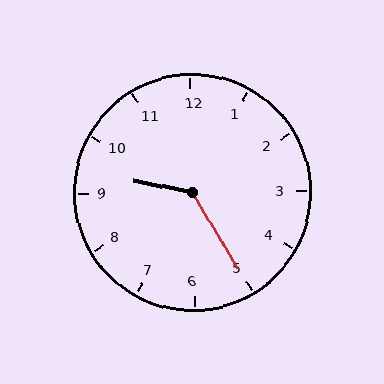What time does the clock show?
9:25.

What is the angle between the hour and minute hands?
Approximately 132 degrees.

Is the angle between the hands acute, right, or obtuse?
It is obtuse.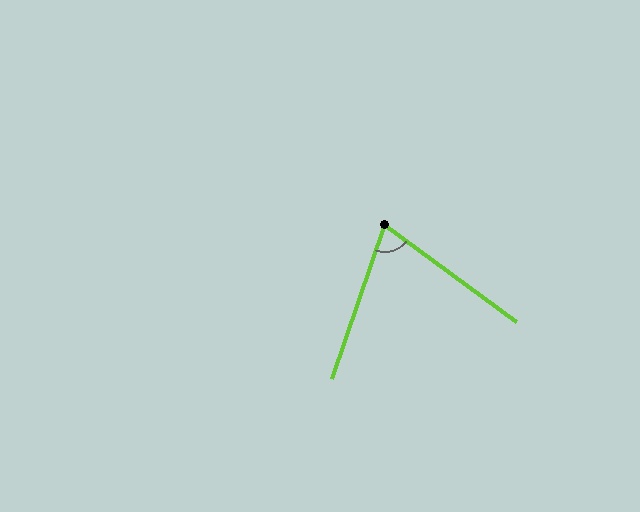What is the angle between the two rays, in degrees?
Approximately 73 degrees.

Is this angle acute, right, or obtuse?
It is acute.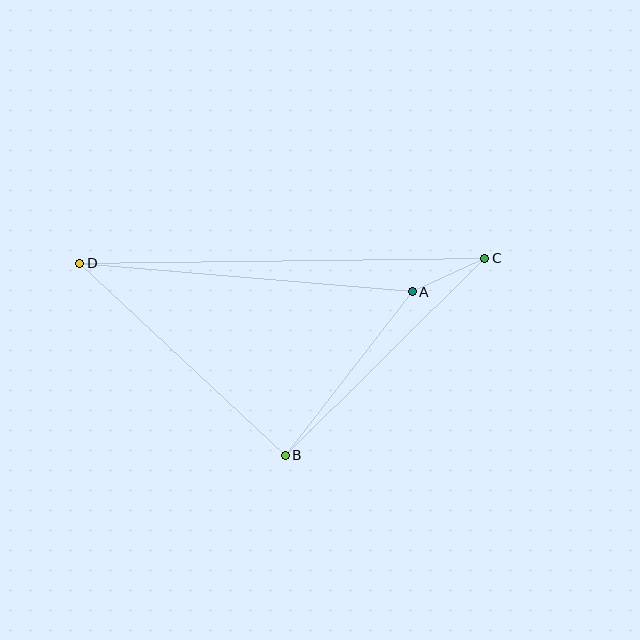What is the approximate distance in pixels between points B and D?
The distance between B and D is approximately 282 pixels.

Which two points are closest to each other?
Points A and C are closest to each other.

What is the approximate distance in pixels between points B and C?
The distance between B and C is approximately 280 pixels.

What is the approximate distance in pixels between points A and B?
The distance between A and B is approximately 207 pixels.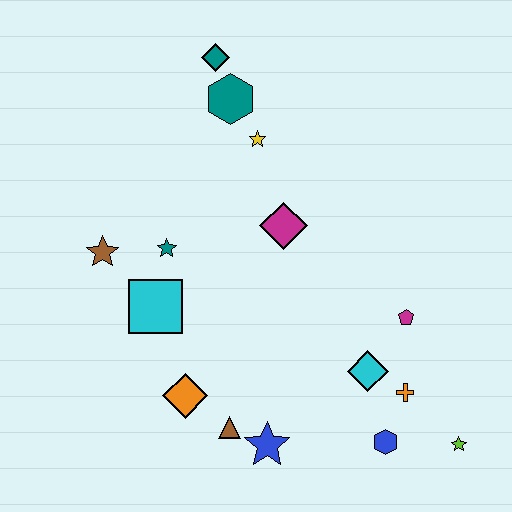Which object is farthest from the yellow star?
The lime star is farthest from the yellow star.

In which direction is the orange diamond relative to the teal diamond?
The orange diamond is below the teal diamond.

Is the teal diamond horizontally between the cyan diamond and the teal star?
Yes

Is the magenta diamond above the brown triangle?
Yes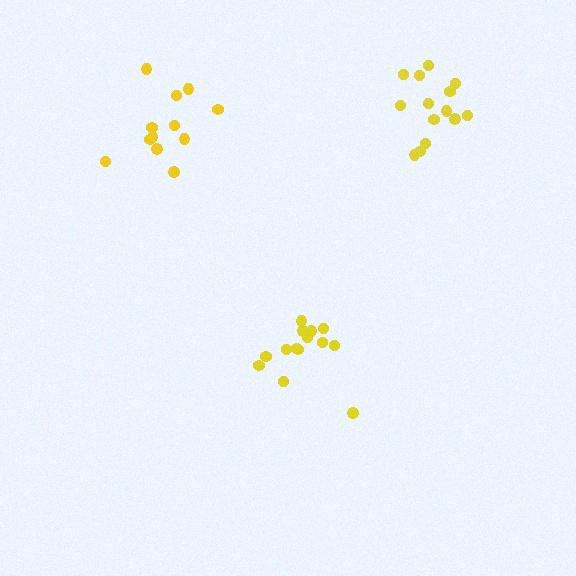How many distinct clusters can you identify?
There are 3 distinct clusters.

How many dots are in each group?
Group 1: 14 dots, Group 2: 12 dots, Group 3: 14 dots (40 total).